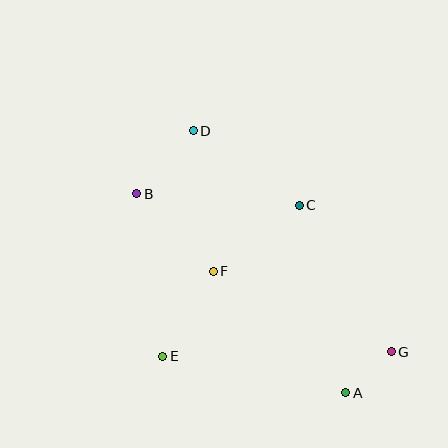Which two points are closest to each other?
Points A and G are closest to each other.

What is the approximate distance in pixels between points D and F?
The distance between D and F is approximately 142 pixels.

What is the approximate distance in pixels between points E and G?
The distance between E and G is approximately 229 pixels.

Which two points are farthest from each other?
Points A and D are farthest from each other.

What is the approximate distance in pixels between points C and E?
The distance between C and E is approximately 204 pixels.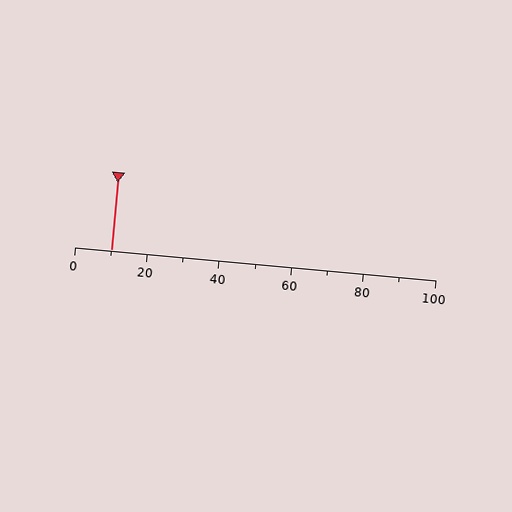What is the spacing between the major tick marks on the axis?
The major ticks are spaced 20 apart.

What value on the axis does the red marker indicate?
The marker indicates approximately 10.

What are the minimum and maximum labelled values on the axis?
The axis runs from 0 to 100.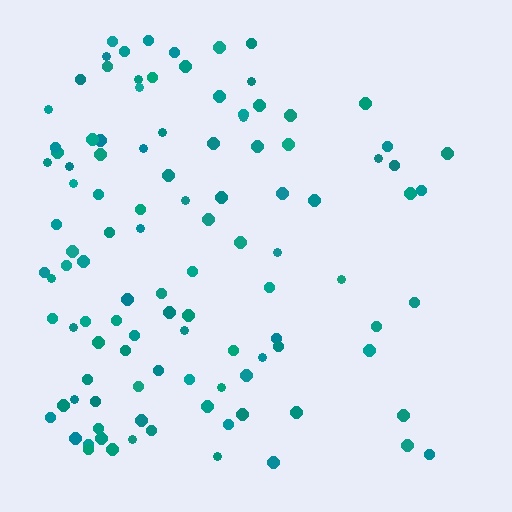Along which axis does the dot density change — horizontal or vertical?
Horizontal.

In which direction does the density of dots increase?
From right to left, with the left side densest.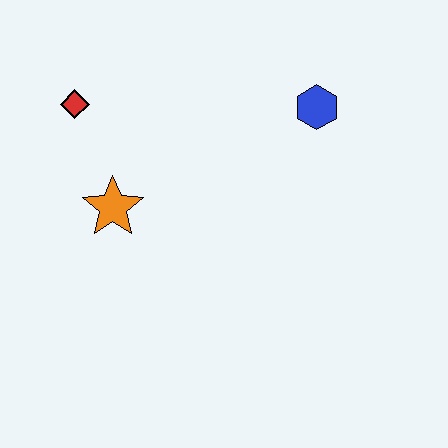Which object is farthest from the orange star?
The blue hexagon is farthest from the orange star.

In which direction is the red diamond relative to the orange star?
The red diamond is above the orange star.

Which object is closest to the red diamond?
The orange star is closest to the red diamond.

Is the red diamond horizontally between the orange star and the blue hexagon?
No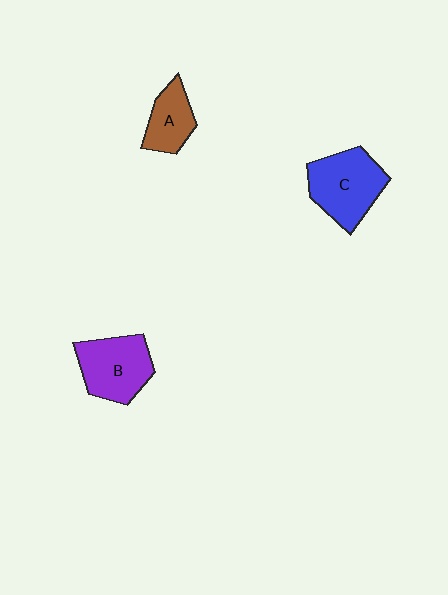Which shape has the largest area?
Shape C (blue).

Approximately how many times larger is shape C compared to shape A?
Approximately 1.7 times.